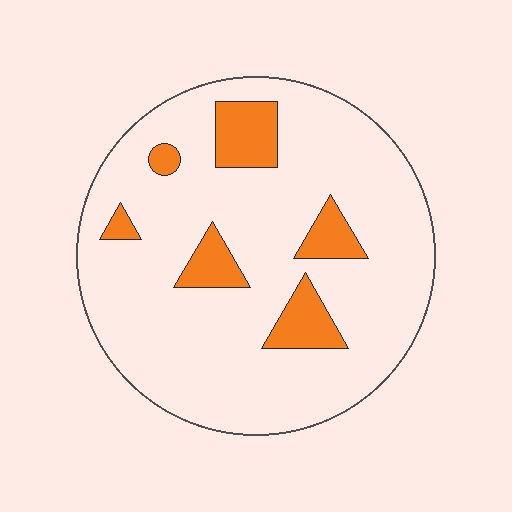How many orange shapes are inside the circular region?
6.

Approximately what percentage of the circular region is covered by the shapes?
Approximately 15%.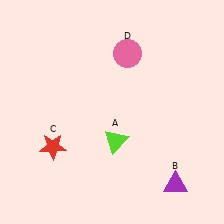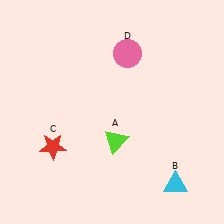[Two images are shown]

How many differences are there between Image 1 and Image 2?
There is 1 difference between the two images.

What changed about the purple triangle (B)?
In Image 1, B is purple. In Image 2, it changed to cyan.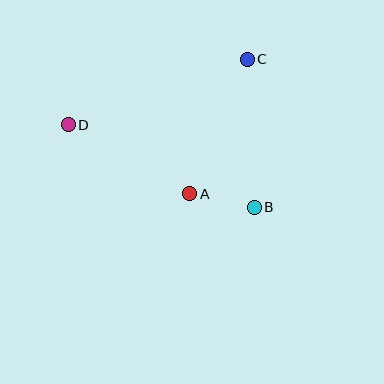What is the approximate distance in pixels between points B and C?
The distance between B and C is approximately 148 pixels.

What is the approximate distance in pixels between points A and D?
The distance between A and D is approximately 140 pixels.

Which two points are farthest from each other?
Points B and D are farthest from each other.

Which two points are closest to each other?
Points A and B are closest to each other.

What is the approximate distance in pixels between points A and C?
The distance between A and C is approximately 146 pixels.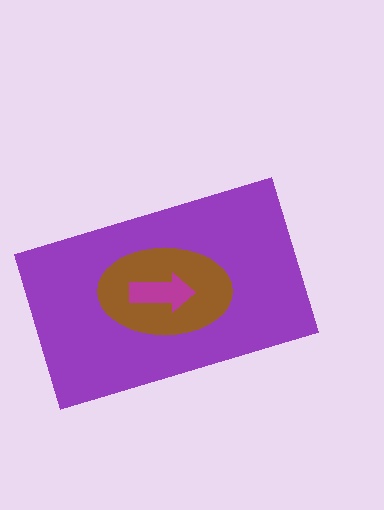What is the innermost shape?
The magenta arrow.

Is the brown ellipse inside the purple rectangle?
Yes.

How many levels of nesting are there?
3.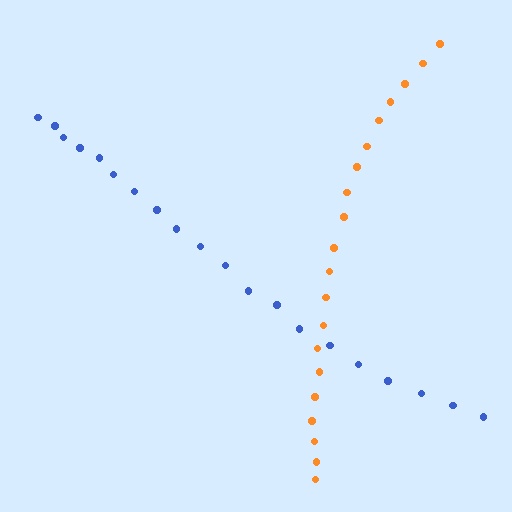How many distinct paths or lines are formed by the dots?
There are 2 distinct paths.